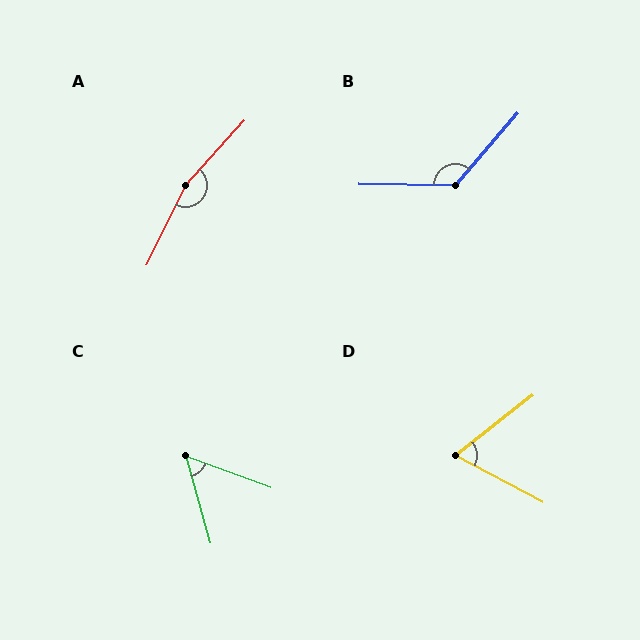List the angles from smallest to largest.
C (54°), D (66°), B (130°), A (164°).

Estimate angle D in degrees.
Approximately 66 degrees.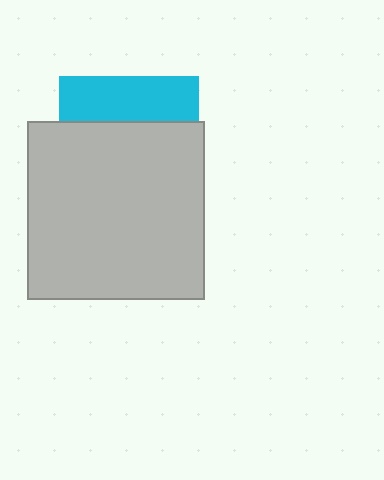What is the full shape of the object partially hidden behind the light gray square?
The partially hidden object is a cyan square.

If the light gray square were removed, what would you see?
You would see the complete cyan square.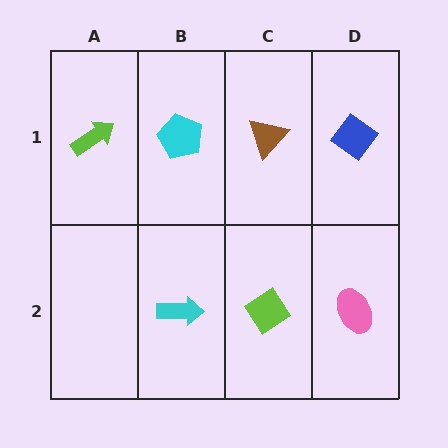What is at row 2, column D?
A pink ellipse.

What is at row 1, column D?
A blue diamond.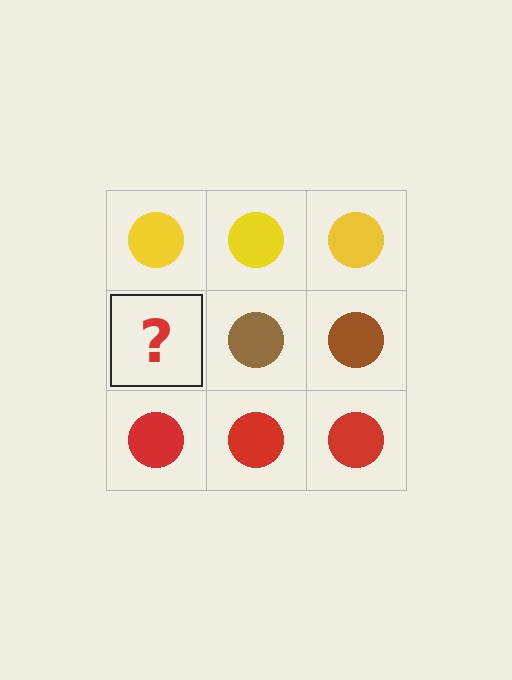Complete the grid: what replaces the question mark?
The question mark should be replaced with a brown circle.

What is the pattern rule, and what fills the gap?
The rule is that each row has a consistent color. The gap should be filled with a brown circle.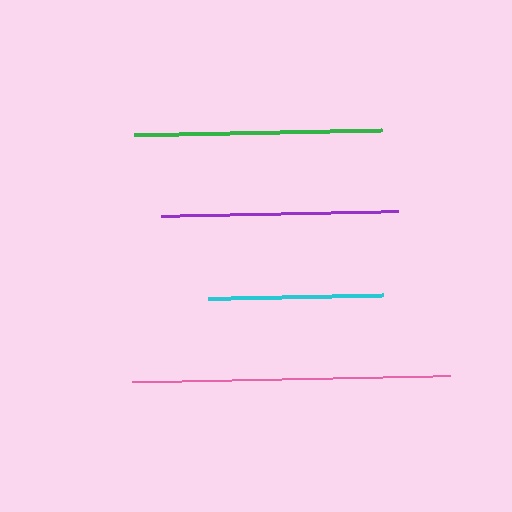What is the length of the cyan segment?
The cyan segment is approximately 175 pixels long.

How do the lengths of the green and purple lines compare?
The green and purple lines are approximately the same length.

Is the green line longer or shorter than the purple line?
The green line is longer than the purple line.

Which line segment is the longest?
The pink line is the longest at approximately 317 pixels.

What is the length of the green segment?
The green segment is approximately 247 pixels long.